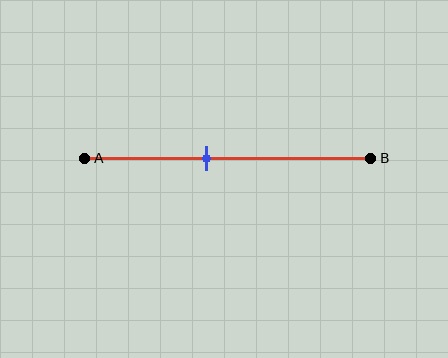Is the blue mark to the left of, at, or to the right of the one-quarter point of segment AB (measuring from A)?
The blue mark is to the right of the one-quarter point of segment AB.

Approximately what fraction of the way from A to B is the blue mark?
The blue mark is approximately 45% of the way from A to B.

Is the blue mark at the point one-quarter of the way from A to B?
No, the mark is at about 45% from A, not at the 25% one-quarter point.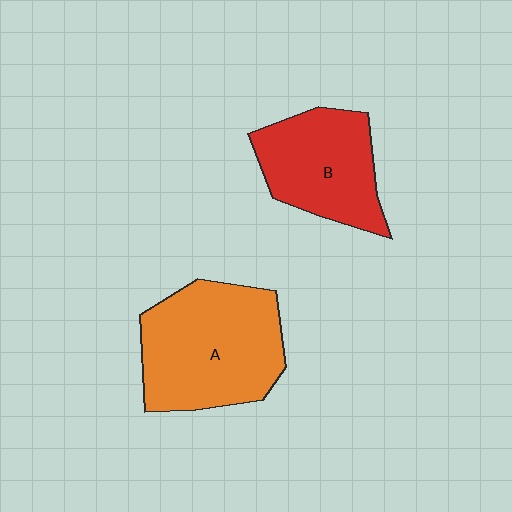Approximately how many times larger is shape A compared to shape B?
Approximately 1.4 times.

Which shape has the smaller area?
Shape B (red).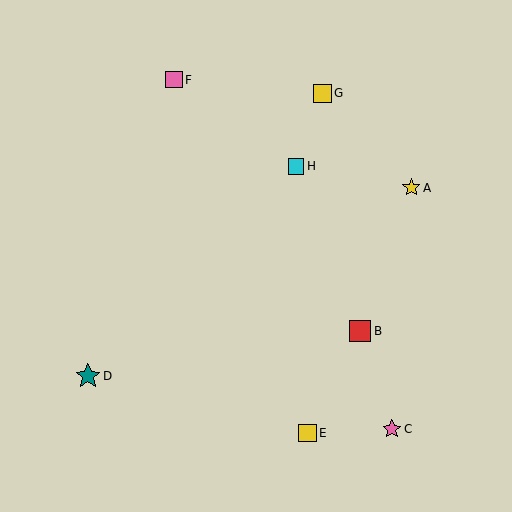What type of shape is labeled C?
Shape C is a pink star.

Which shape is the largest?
The teal star (labeled D) is the largest.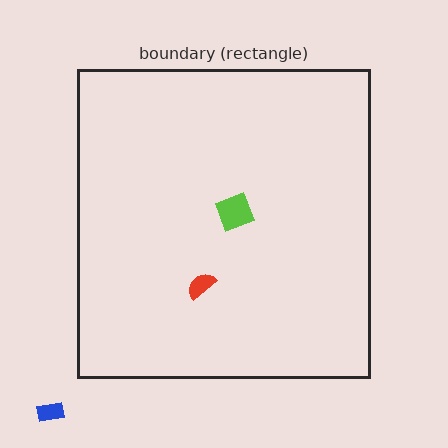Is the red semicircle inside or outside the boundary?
Inside.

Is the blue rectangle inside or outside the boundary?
Outside.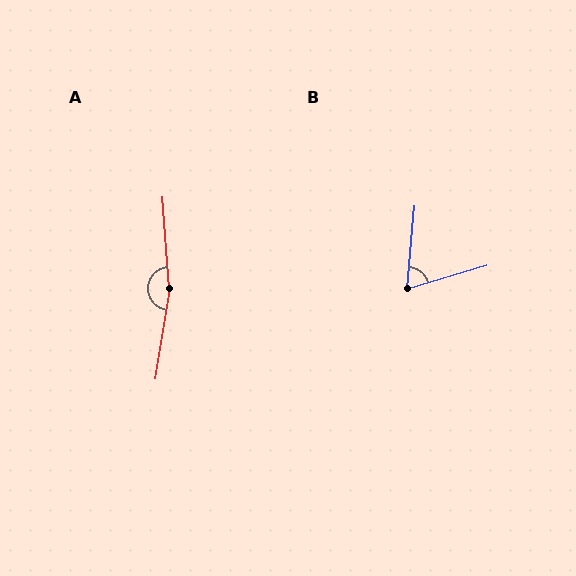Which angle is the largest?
A, at approximately 167 degrees.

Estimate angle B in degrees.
Approximately 68 degrees.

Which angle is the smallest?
B, at approximately 68 degrees.